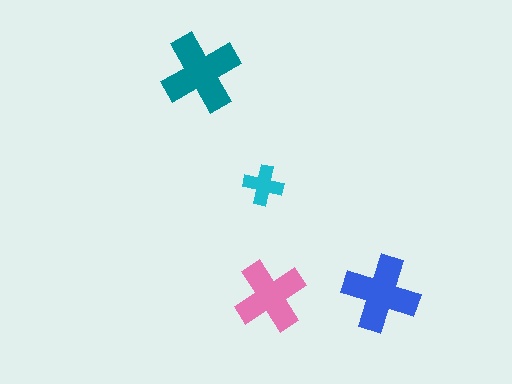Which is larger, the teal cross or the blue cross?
The teal one.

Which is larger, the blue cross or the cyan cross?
The blue one.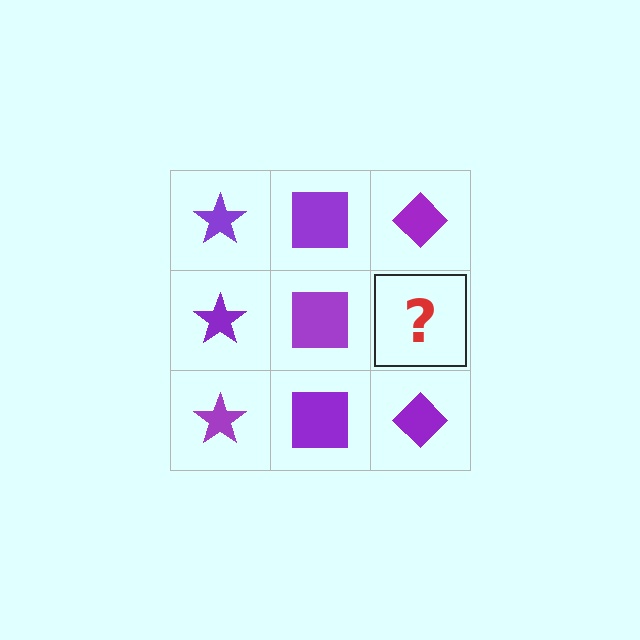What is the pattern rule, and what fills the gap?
The rule is that each column has a consistent shape. The gap should be filled with a purple diamond.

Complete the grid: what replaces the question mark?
The question mark should be replaced with a purple diamond.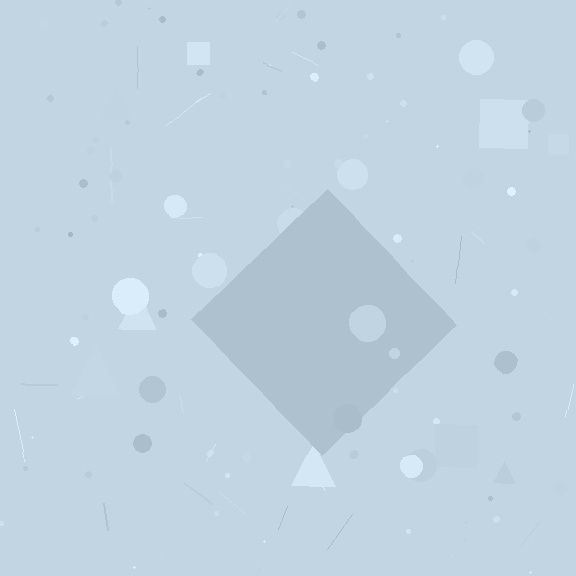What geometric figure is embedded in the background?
A diamond is embedded in the background.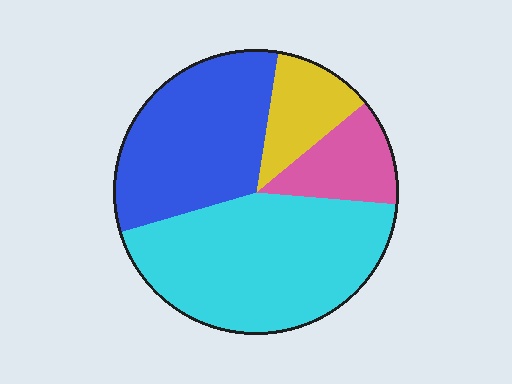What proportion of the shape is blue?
Blue takes up between a quarter and a half of the shape.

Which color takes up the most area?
Cyan, at roughly 45%.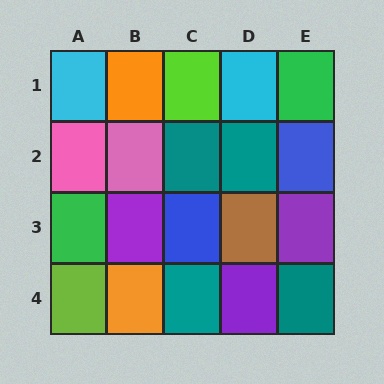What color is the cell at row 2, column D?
Teal.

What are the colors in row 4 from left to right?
Lime, orange, teal, purple, teal.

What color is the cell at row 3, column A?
Green.